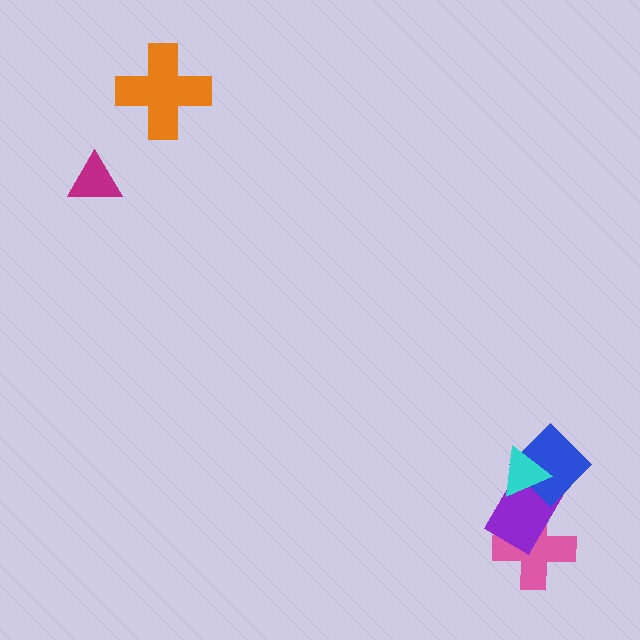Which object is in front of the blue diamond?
The cyan triangle is in front of the blue diamond.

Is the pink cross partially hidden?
Yes, it is partially covered by another shape.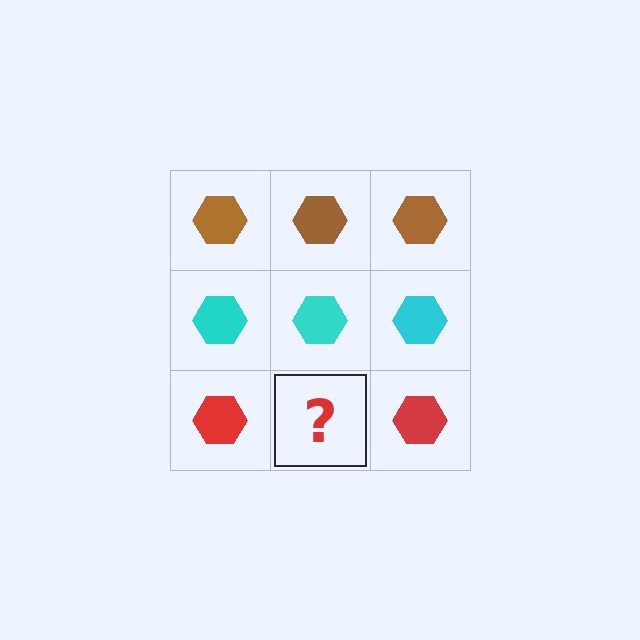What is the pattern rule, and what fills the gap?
The rule is that each row has a consistent color. The gap should be filled with a red hexagon.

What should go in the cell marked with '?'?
The missing cell should contain a red hexagon.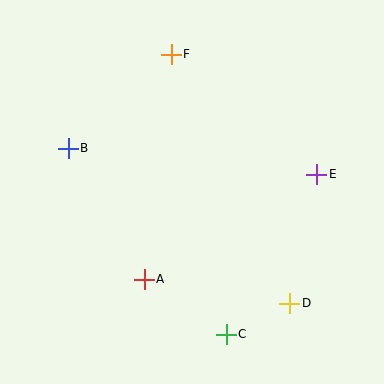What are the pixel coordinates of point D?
Point D is at (290, 303).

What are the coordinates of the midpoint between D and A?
The midpoint between D and A is at (217, 291).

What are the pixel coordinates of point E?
Point E is at (317, 174).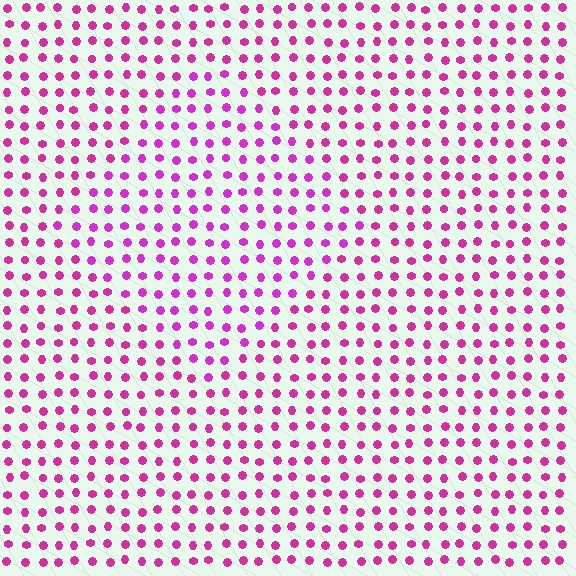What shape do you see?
I see a diamond.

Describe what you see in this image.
The image is filled with small magenta elements in a uniform arrangement. A diamond-shaped region is visible where the elements are tinted to a slightly different hue, forming a subtle color boundary.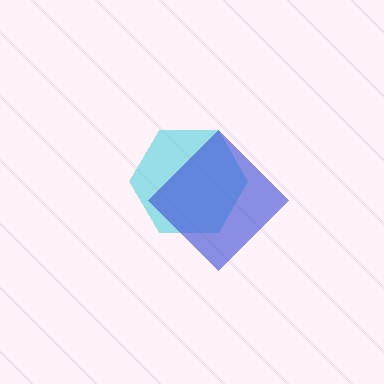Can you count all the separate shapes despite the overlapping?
Yes, there are 2 separate shapes.